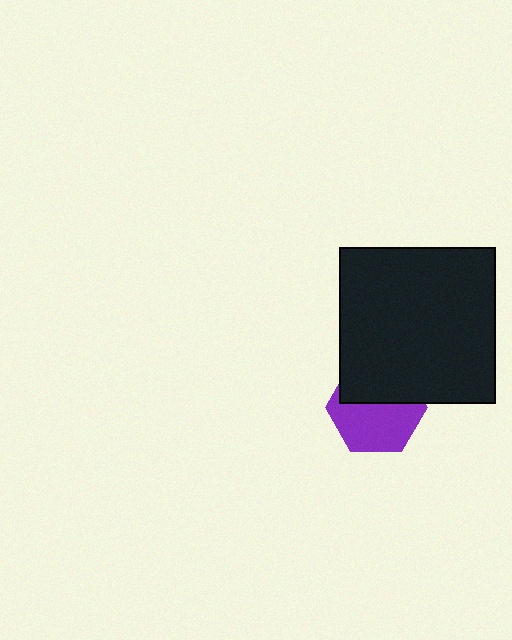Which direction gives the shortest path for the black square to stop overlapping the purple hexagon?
Moving up gives the shortest separation.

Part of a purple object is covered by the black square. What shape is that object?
It is a hexagon.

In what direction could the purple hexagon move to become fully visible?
The purple hexagon could move down. That would shift it out from behind the black square entirely.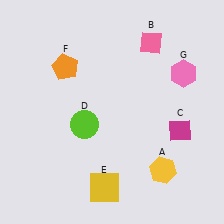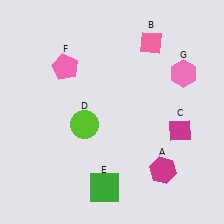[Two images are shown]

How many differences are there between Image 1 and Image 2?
There are 3 differences between the two images.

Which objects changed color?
A changed from yellow to magenta. E changed from yellow to green. F changed from orange to pink.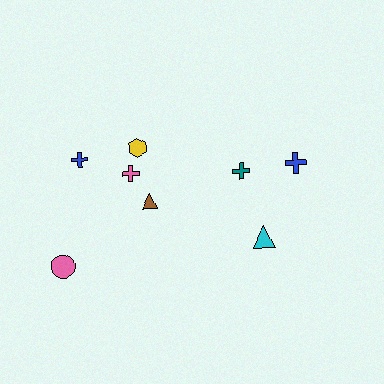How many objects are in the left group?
There are 5 objects.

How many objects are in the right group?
There are 3 objects.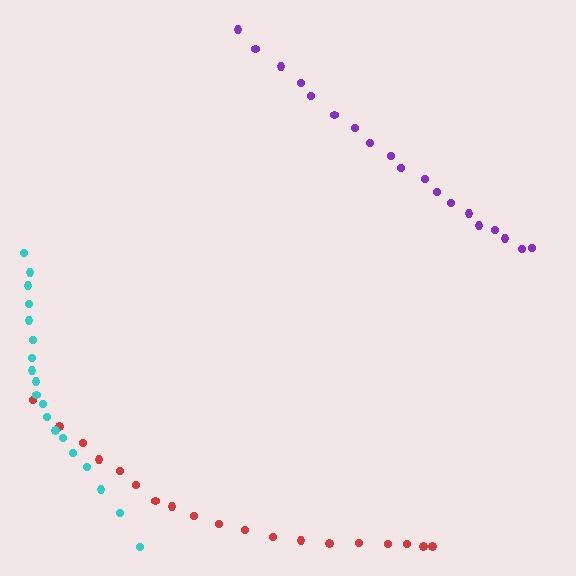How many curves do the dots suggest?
There are 3 distinct paths.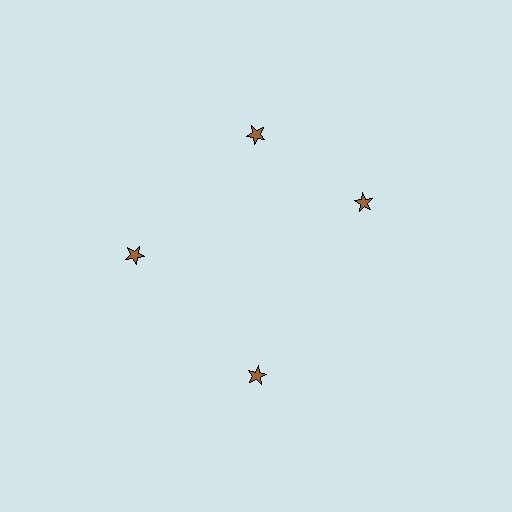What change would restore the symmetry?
The symmetry would be restored by rotating it back into even spacing with its neighbors so that all 4 stars sit at equal angles and equal distance from the center.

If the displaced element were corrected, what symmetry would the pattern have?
It would have 4-fold rotational symmetry — the pattern would map onto itself every 90 degrees.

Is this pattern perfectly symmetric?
No. The 4 brown stars are arranged in a ring, but one element near the 3 o'clock position is rotated out of alignment along the ring, breaking the 4-fold rotational symmetry.